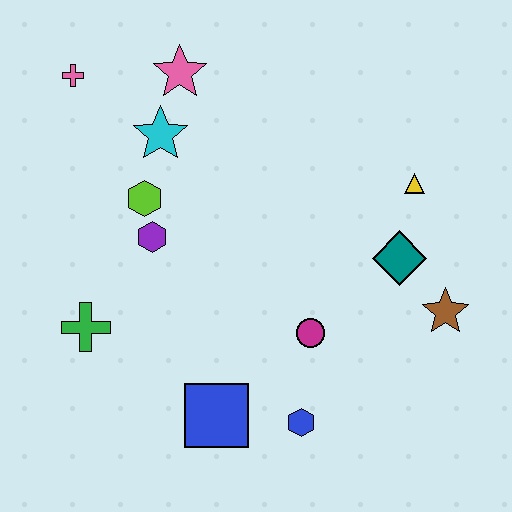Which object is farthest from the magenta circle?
The pink cross is farthest from the magenta circle.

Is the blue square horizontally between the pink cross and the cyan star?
No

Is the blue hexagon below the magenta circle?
Yes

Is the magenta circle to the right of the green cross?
Yes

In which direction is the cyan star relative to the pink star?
The cyan star is below the pink star.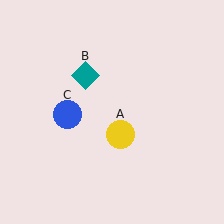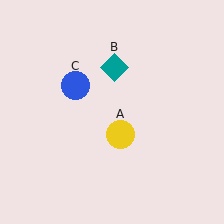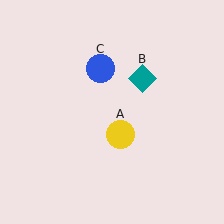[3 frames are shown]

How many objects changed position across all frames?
2 objects changed position: teal diamond (object B), blue circle (object C).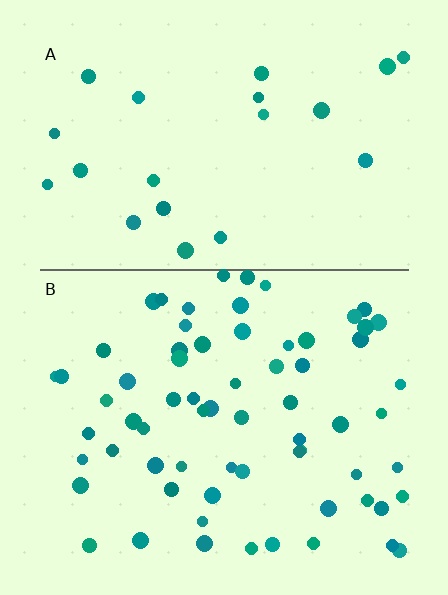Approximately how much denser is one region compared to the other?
Approximately 3.1× — region B over region A.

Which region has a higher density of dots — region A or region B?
B (the bottom).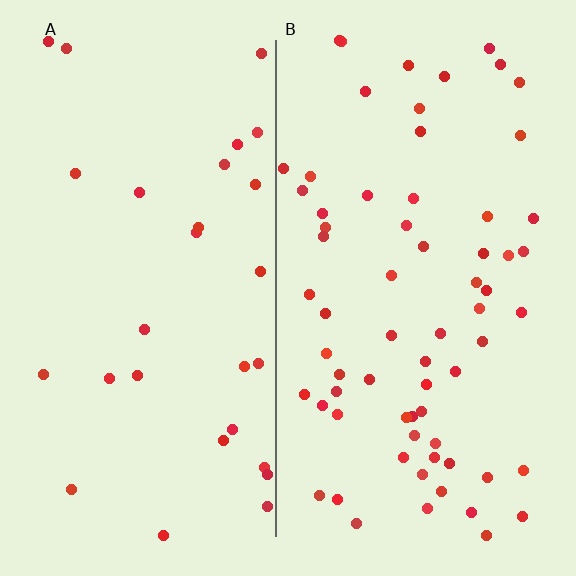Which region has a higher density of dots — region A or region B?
B (the right).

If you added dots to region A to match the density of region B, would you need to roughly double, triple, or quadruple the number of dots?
Approximately double.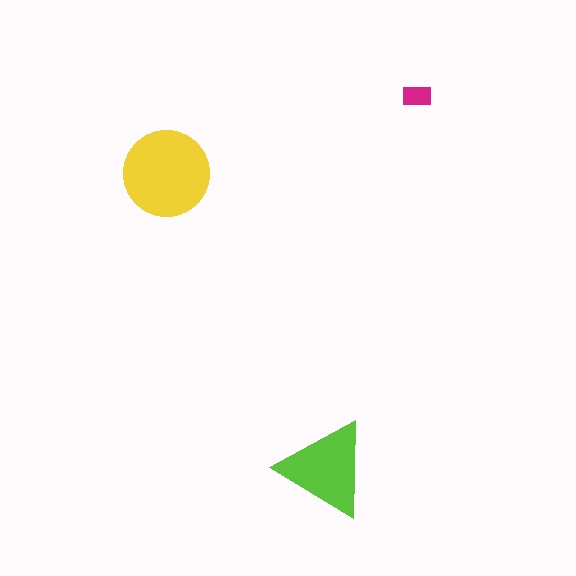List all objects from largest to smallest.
The yellow circle, the lime triangle, the magenta rectangle.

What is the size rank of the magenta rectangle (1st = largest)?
3rd.